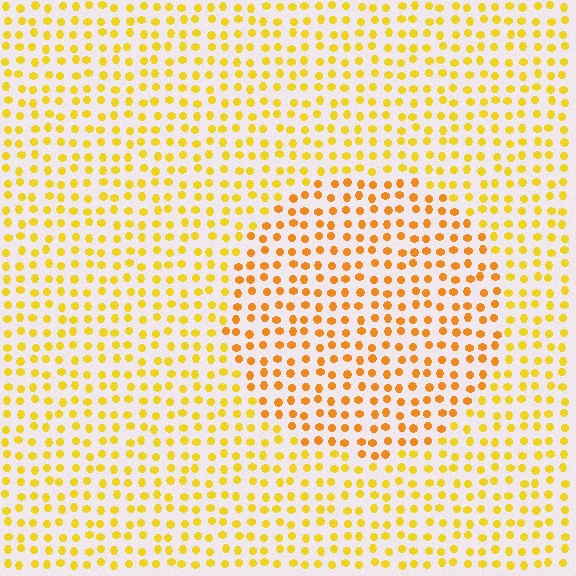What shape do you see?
I see a circle.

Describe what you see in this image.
The image is filled with small yellow elements in a uniform arrangement. A circle-shaped region is visible where the elements are tinted to a slightly different hue, forming a subtle color boundary.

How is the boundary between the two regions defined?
The boundary is defined purely by a slight shift in hue (about 22 degrees). Spacing, size, and orientation are identical on both sides.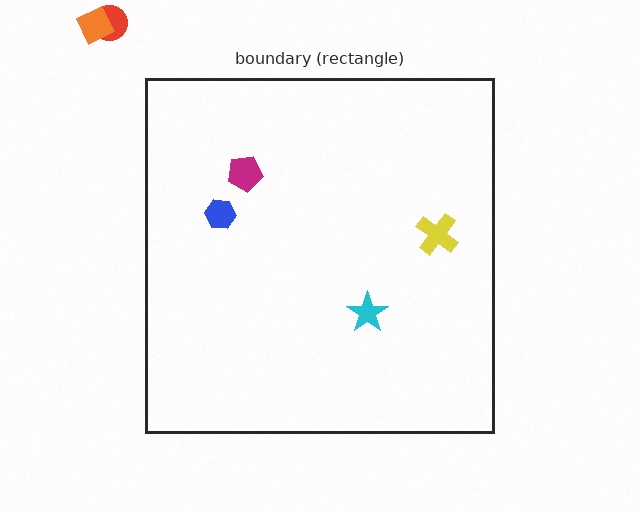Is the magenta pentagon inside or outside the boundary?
Inside.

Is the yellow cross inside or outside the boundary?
Inside.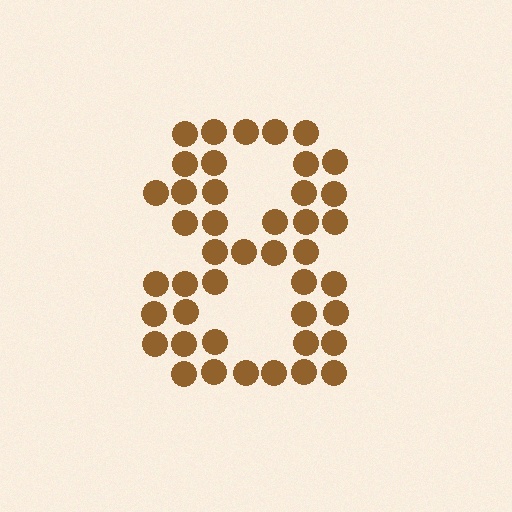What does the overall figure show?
The overall figure shows the digit 8.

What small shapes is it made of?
It is made of small circles.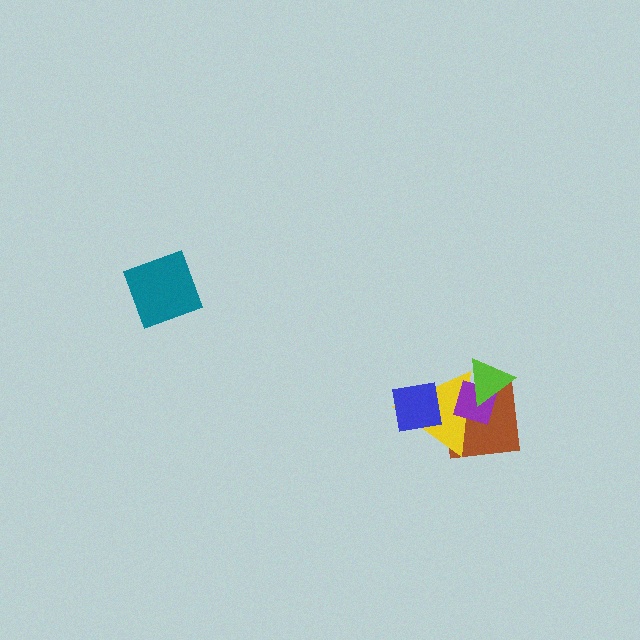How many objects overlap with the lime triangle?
3 objects overlap with the lime triangle.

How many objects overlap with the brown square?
3 objects overlap with the brown square.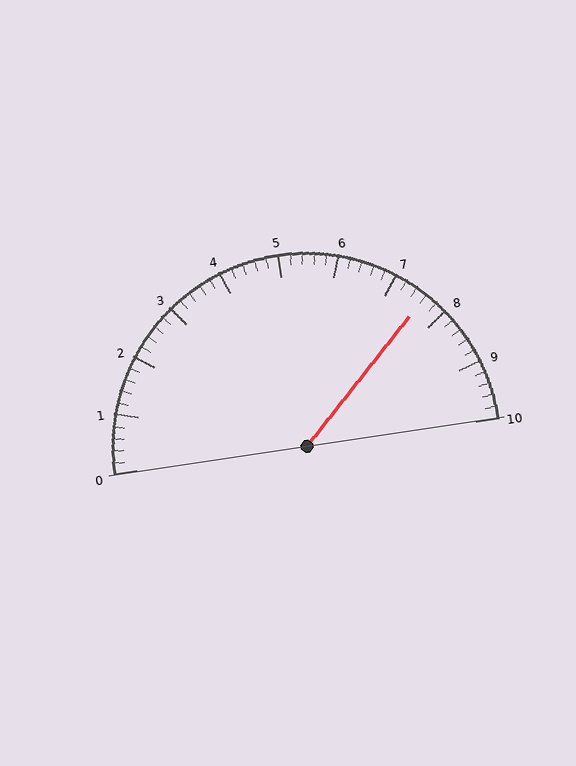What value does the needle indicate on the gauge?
The needle indicates approximately 7.6.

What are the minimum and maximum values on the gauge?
The gauge ranges from 0 to 10.